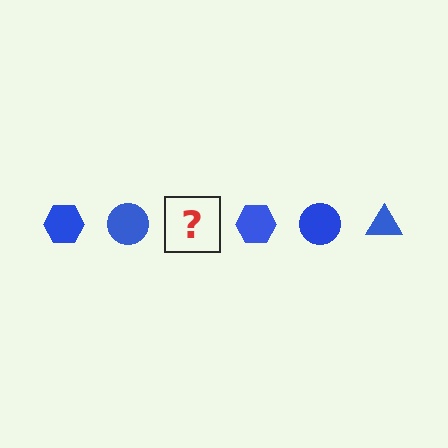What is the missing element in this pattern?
The missing element is a blue triangle.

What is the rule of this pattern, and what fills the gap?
The rule is that the pattern cycles through hexagon, circle, triangle shapes in blue. The gap should be filled with a blue triangle.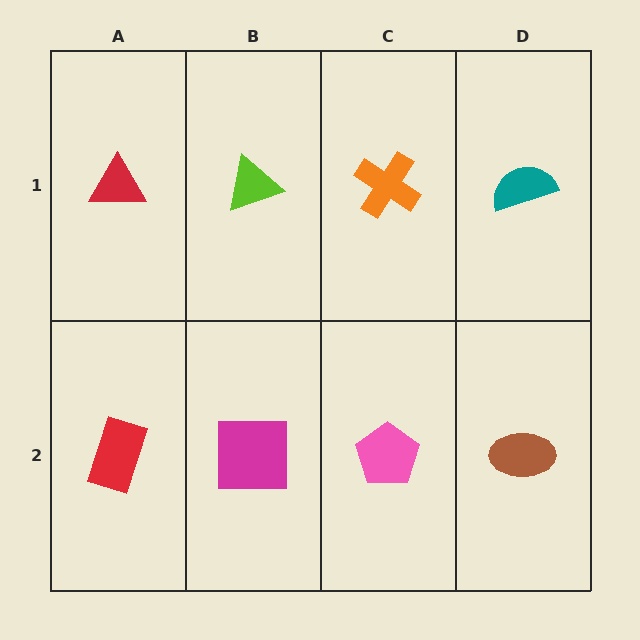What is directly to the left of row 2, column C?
A magenta square.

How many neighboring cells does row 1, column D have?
2.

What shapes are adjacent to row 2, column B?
A lime triangle (row 1, column B), a red rectangle (row 2, column A), a pink pentagon (row 2, column C).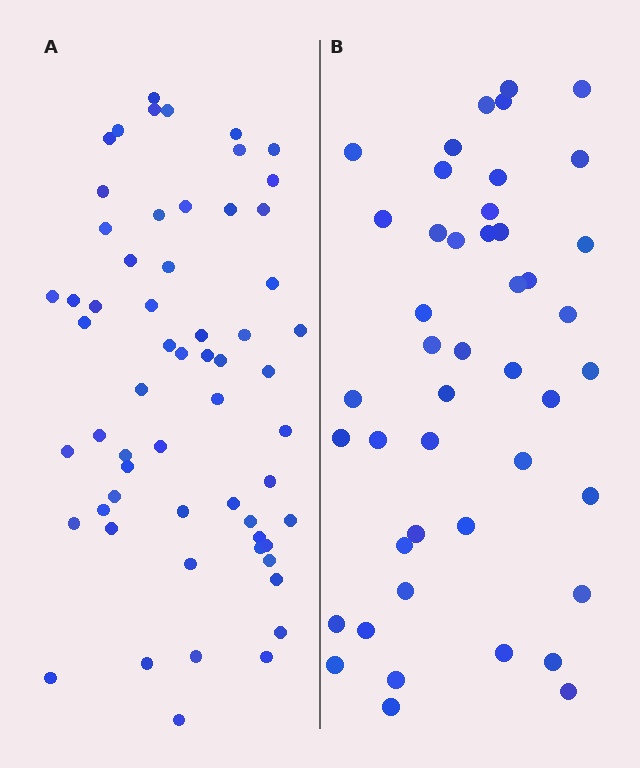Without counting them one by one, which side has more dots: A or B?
Region A (the left region) has more dots.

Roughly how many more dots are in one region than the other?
Region A has approximately 15 more dots than region B.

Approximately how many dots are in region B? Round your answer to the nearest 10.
About 40 dots. (The exact count is 45, which rounds to 40.)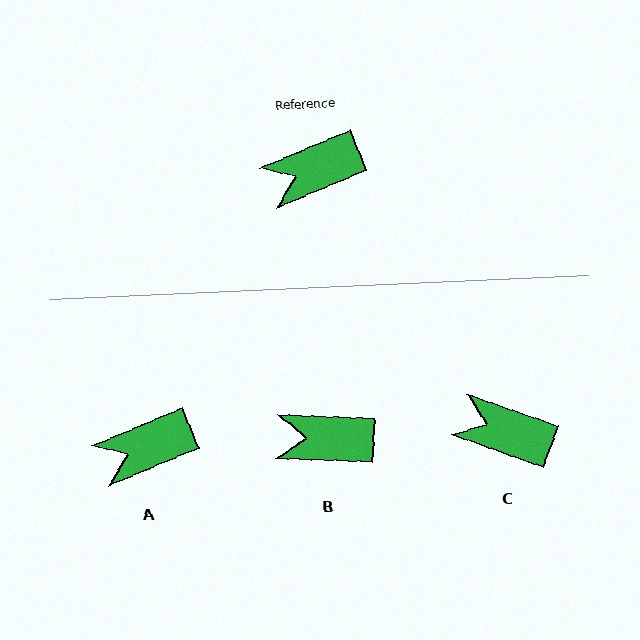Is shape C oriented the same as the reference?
No, it is off by about 43 degrees.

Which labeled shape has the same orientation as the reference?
A.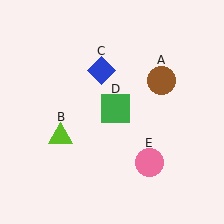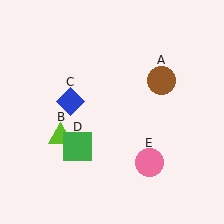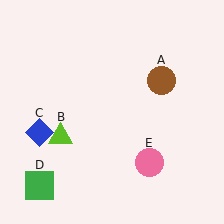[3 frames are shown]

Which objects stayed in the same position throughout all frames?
Brown circle (object A) and lime triangle (object B) and pink circle (object E) remained stationary.